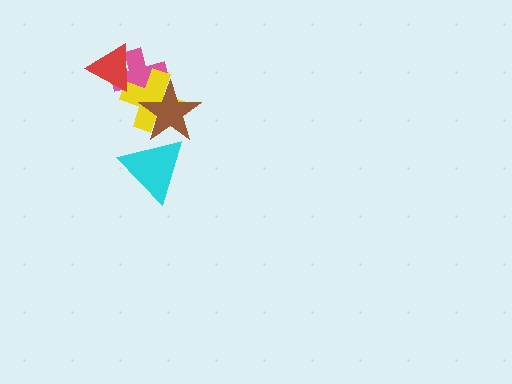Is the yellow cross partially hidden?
Yes, it is partially covered by another shape.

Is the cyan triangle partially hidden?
No, no other shape covers it.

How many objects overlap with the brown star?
3 objects overlap with the brown star.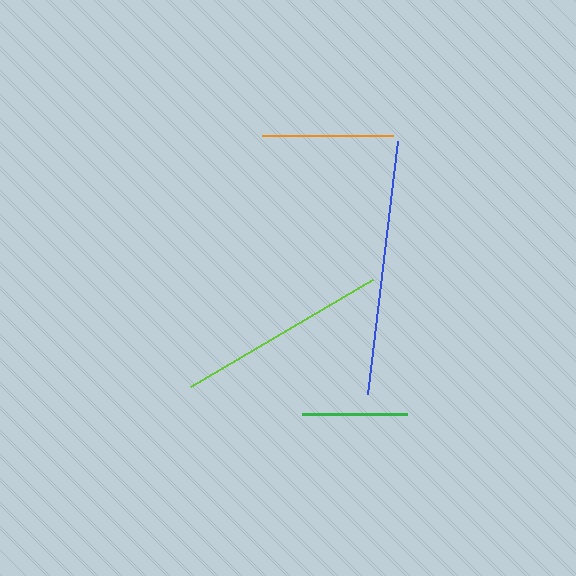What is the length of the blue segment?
The blue segment is approximately 255 pixels long.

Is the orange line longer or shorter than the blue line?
The blue line is longer than the orange line.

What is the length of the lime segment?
The lime segment is approximately 211 pixels long.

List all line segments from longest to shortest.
From longest to shortest: blue, lime, orange, green.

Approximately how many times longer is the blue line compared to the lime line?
The blue line is approximately 1.2 times the length of the lime line.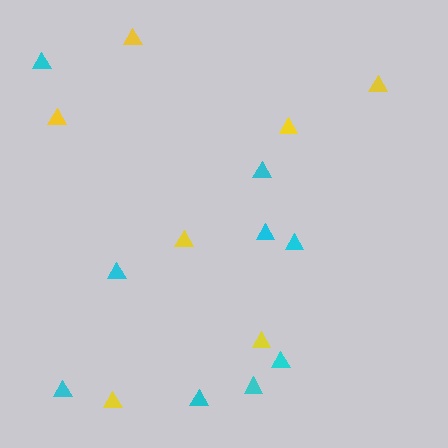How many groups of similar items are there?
There are 2 groups: one group of yellow triangles (7) and one group of cyan triangles (9).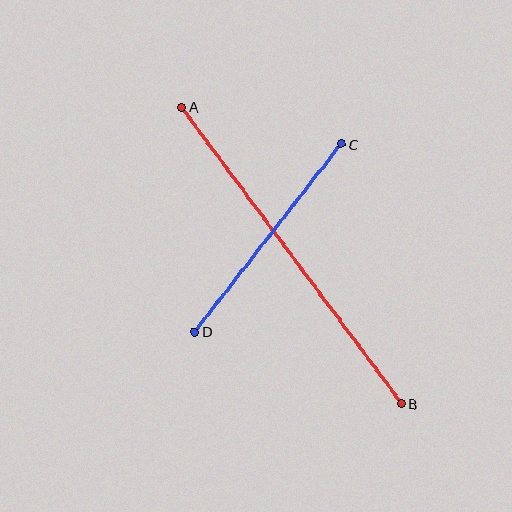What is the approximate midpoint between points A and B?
The midpoint is at approximately (292, 255) pixels.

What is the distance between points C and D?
The distance is approximately 238 pixels.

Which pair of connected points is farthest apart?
Points A and B are farthest apart.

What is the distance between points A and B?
The distance is approximately 369 pixels.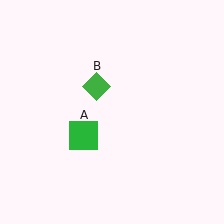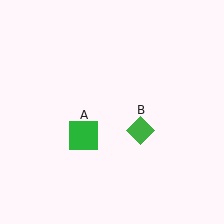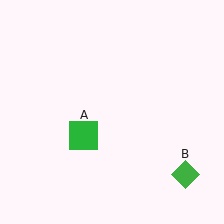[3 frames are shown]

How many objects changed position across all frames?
1 object changed position: green diamond (object B).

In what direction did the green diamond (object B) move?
The green diamond (object B) moved down and to the right.